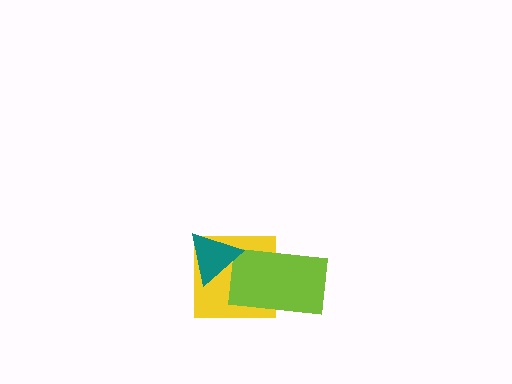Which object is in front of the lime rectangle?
The teal triangle is in front of the lime rectangle.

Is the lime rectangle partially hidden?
Yes, it is partially covered by another shape.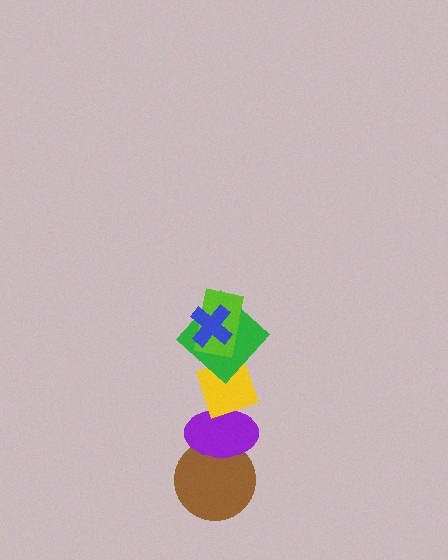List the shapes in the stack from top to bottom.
From top to bottom: the blue cross, the lime rectangle, the green diamond, the yellow diamond, the purple ellipse, the brown circle.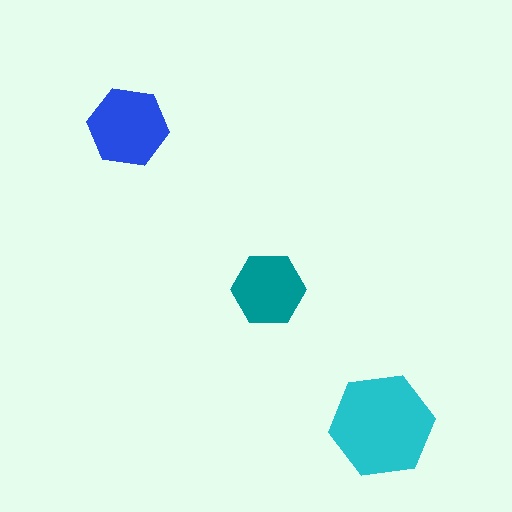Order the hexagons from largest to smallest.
the cyan one, the blue one, the teal one.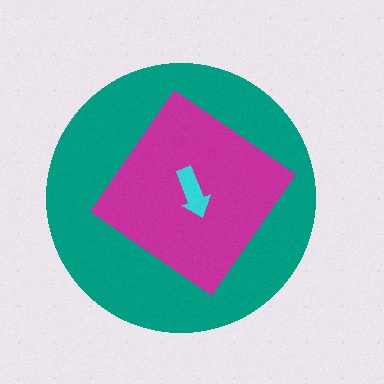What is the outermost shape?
The teal circle.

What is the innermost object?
The cyan arrow.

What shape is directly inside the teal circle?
The magenta diamond.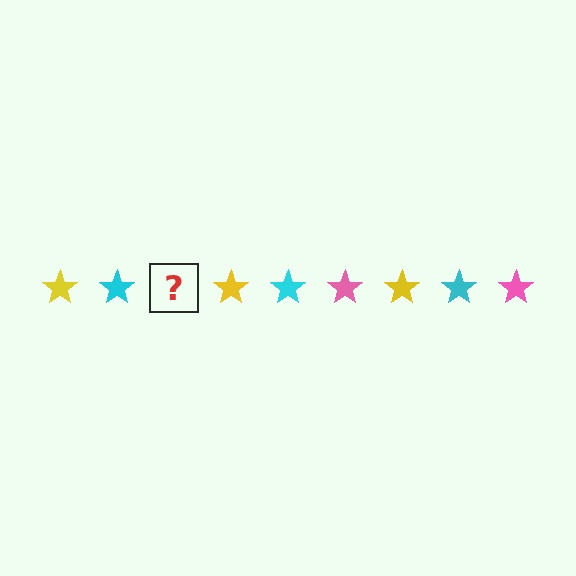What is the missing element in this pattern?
The missing element is a pink star.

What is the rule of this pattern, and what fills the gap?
The rule is that the pattern cycles through yellow, cyan, pink stars. The gap should be filled with a pink star.